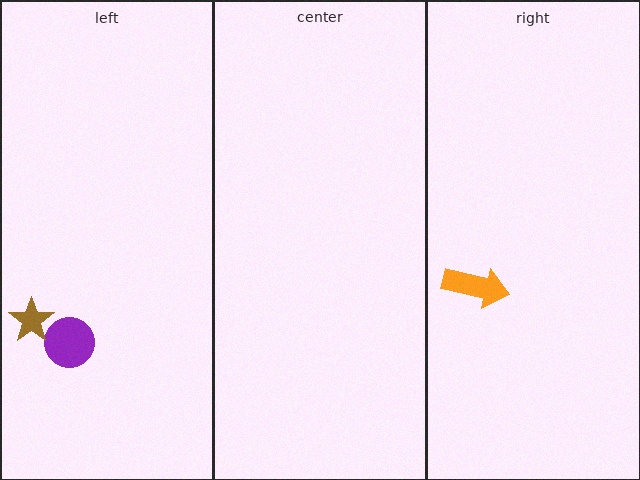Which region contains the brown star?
The left region.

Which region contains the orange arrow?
The right region.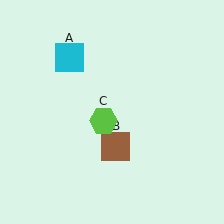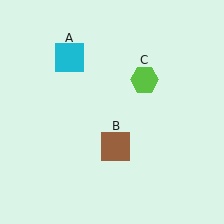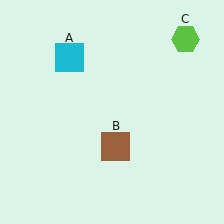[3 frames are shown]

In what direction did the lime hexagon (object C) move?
The lime hexagon (object C) moved up and to the right.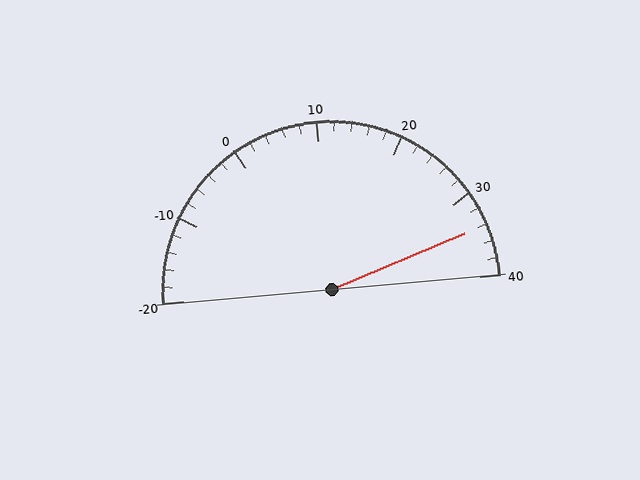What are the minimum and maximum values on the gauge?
The gauge ranges from -20 to 40.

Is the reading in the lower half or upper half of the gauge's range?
The reading is in the upper half of the range (-20 to 40).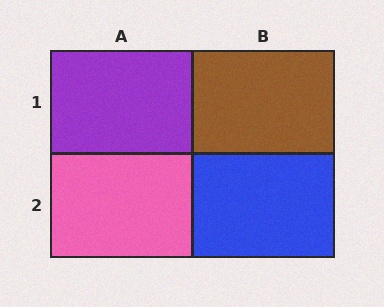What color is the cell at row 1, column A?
Purple.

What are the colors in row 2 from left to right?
Pink, blue.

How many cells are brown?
1 cell is brown.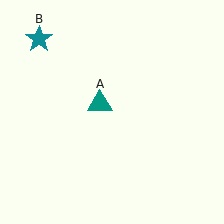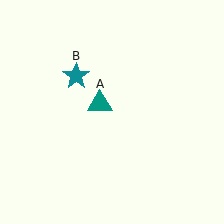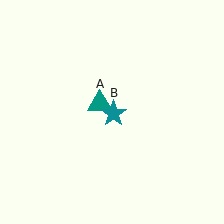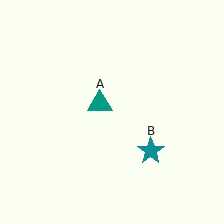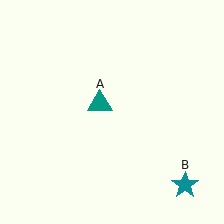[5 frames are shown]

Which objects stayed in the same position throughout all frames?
Teal triangle (object A) remained stationary.